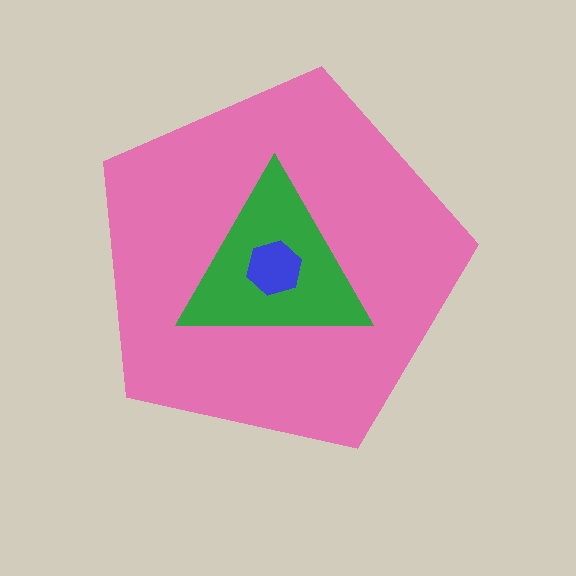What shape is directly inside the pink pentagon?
The green triangle.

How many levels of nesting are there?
3.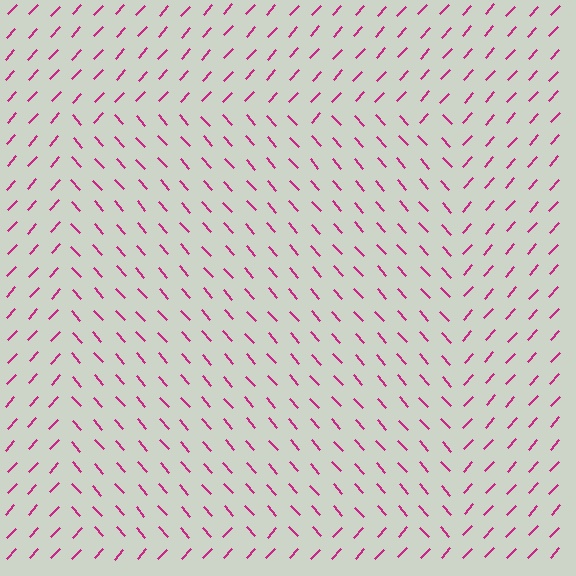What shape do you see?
I see a rectangle.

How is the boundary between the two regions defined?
The boundary is defined purely by a change in line orientation (approximately 83 degrees difference). All lines are the same color and thickness.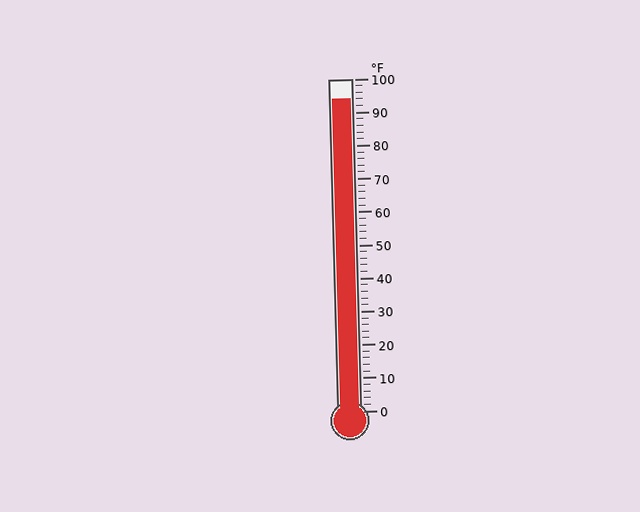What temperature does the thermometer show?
The thermometer shows approximately 94°F.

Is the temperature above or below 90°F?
The temperature is above 90°F.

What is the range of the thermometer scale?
The thermometer scale ranges from 0°F to 100°F.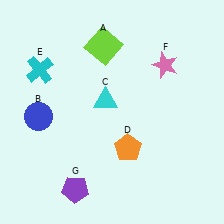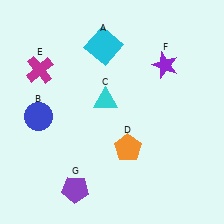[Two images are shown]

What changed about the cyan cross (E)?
In Image 1, E is cyan. In Image 2, it changed to magenta.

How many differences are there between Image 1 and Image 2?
There are 3 differences between the two images.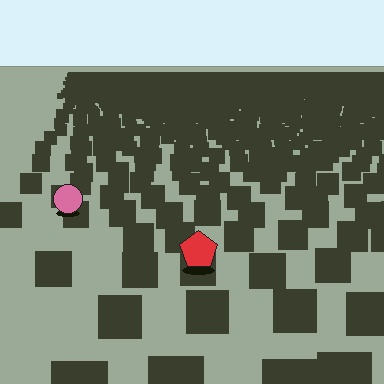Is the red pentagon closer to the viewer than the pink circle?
Yes. The red pentagon is closer — you can tell from the texture gradient: the ground texture is coarser near it.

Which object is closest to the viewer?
The red pentagon is closest. The texture marks near it are larger and more spread out.